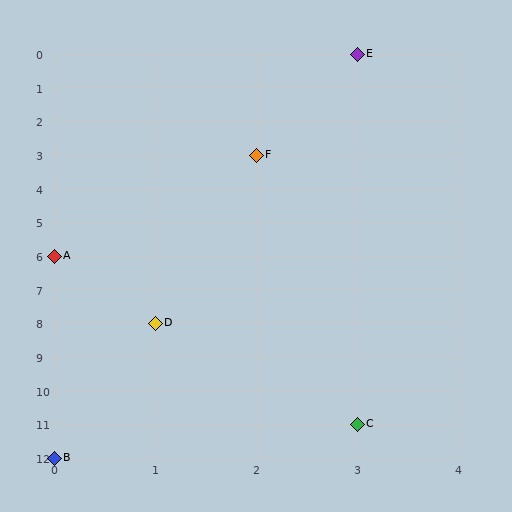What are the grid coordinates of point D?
Point D is at grid coordinates (1, 8).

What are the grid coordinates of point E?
Point E is at grid coordinates (3, 0).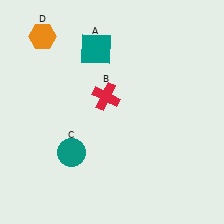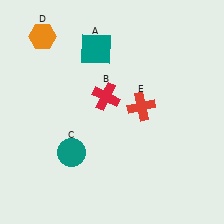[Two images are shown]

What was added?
A red cross (E) was added in Image 2.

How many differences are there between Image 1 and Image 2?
There is 1 difference between the two images.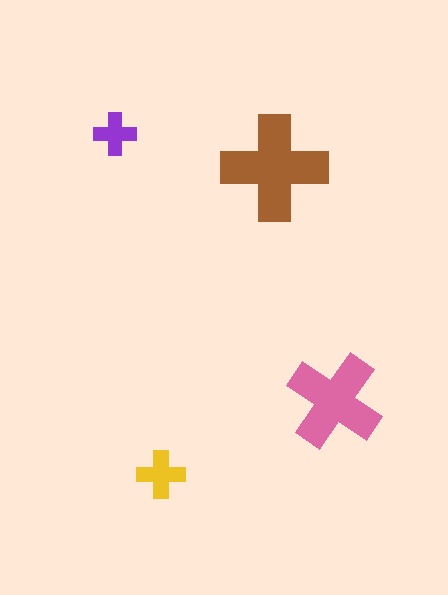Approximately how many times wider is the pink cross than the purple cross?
About 2.5 times wider.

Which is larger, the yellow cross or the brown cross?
The brown one.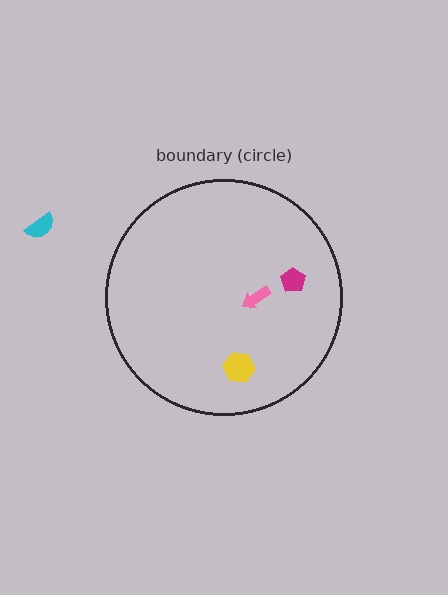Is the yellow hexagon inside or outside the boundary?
Inside.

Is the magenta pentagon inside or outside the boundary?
Inside.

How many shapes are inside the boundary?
3 inside, 1 outside.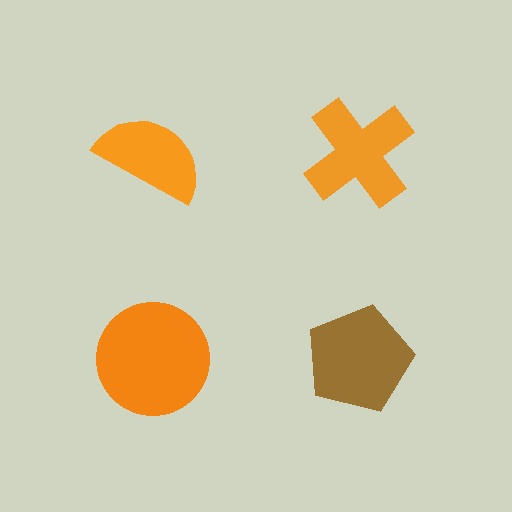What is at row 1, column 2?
An orange cross.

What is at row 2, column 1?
An orange circle.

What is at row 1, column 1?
An orange semicircle.